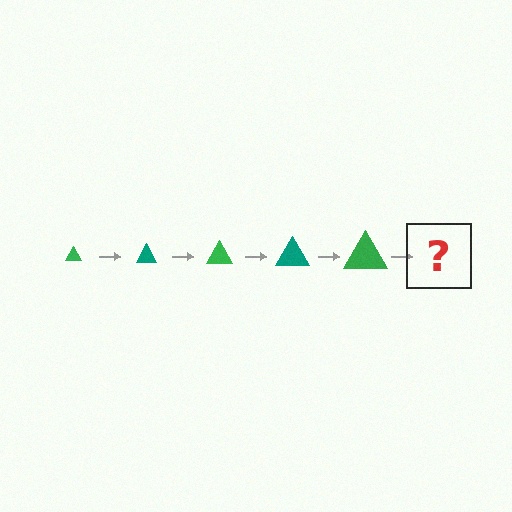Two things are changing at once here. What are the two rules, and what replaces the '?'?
The two rules are that the triangle grows larger each step and the color cycles through green and teal. The '?' should be a teal triangle, larger than the previous one.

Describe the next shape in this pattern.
It should be a teal triangle, larger than the previous one.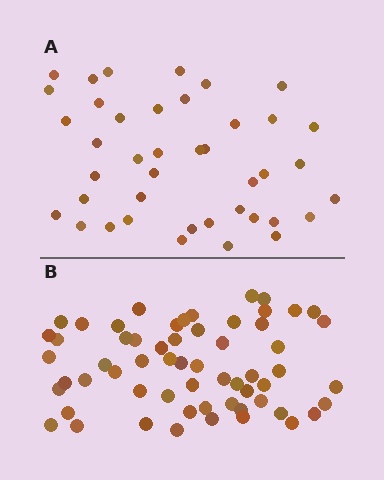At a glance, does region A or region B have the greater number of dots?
Region B (the bottom region) has more dots.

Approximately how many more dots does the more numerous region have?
Region B has approximately 20 more dots than region A.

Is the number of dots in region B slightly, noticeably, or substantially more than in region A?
Region B has substantially more. The ratio is roughly 1.5 to 1.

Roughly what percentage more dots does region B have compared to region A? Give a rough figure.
About 45% more.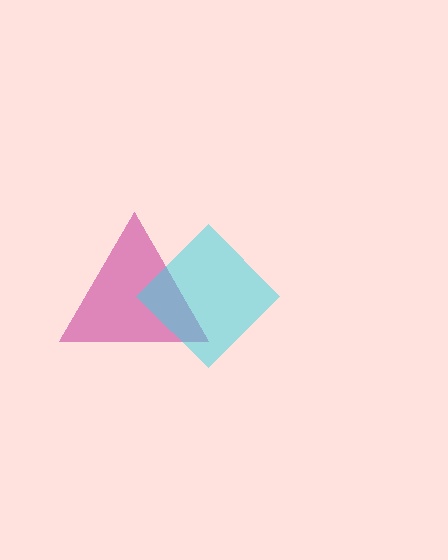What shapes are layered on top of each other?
The layered shapes are: a magenta triangle, a cyan diamond.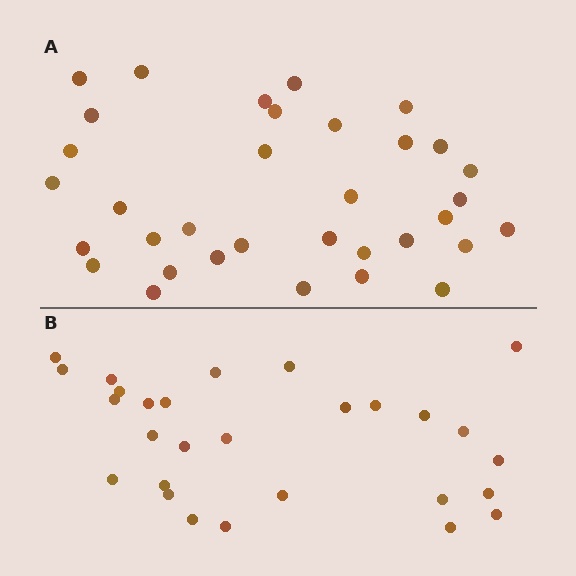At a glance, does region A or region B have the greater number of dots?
Region A (the top region) has more dots.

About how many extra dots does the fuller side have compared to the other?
Region A has about 6 more dots than region B.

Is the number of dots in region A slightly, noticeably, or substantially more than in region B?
Region A has only slightly more — the two regions are fairly close. The ratio is roughly 1.2 to 1.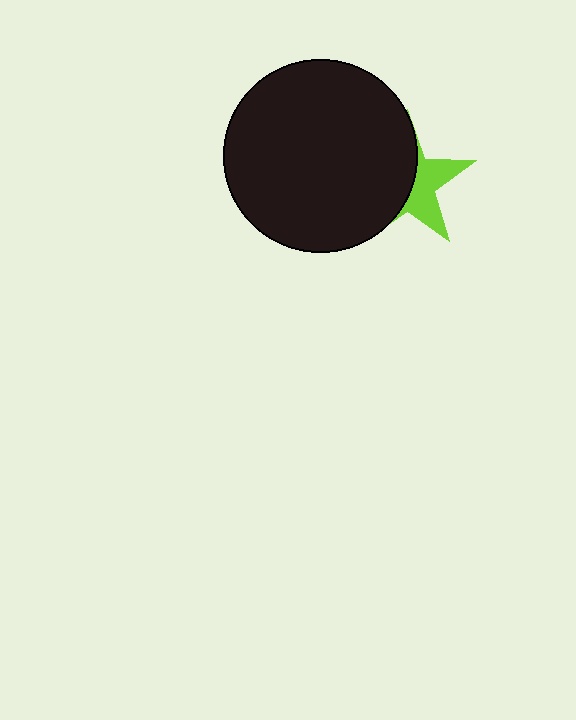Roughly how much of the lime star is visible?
A small part of it is visible (roughly 41%).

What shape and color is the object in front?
The object in front is a black circle.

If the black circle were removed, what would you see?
You would see the complete lime star.